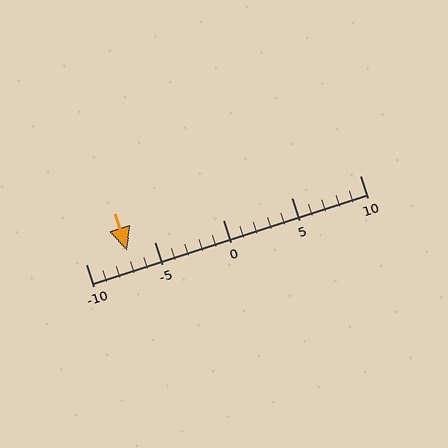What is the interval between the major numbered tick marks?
The major tick marks are spaced 5 units apart.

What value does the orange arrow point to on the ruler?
The orange arrow points to approximately -7.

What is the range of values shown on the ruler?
The ruler shows values from -10 to 10.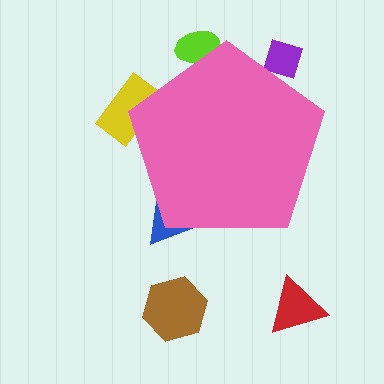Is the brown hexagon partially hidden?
No, the brown hexagon is fully visible.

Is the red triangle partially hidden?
No, the red triangle is fully visible.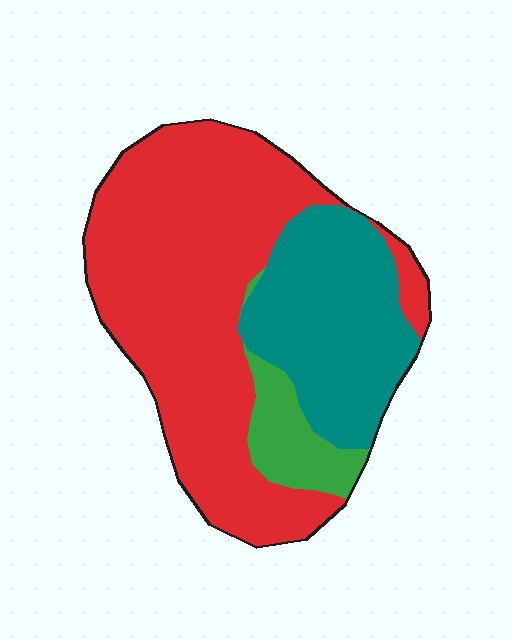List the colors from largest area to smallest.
From largest to smallest: red, teal, green.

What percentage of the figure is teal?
Teal takes up about one quarter (1/4) of the figure.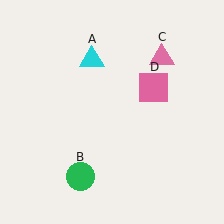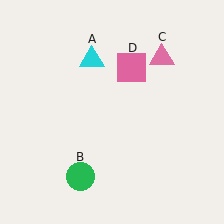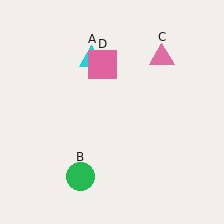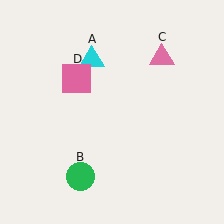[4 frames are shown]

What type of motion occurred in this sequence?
The pink square (object D) rotated counterclockwise around the center of the scene.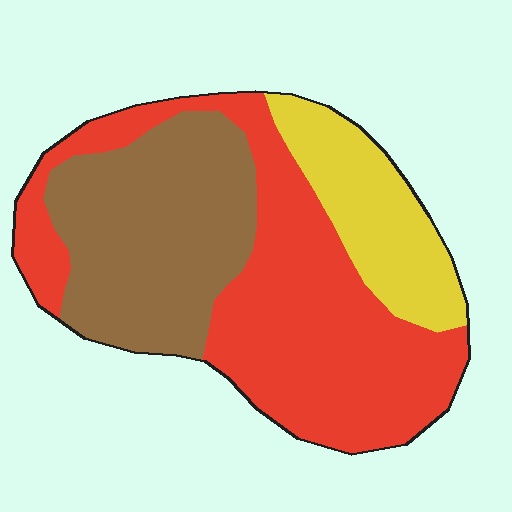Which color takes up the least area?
Yellow, at roughly 20%.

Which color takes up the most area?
Red, at roughly 50%.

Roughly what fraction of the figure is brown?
Brown covers around 35% of the figure.